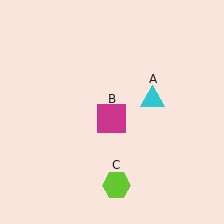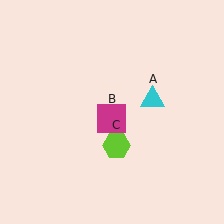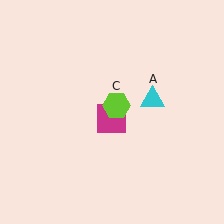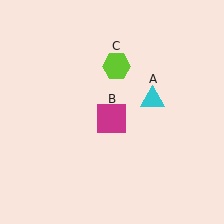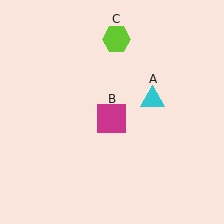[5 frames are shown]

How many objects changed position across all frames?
1 object changed position: lime hexagon (object C).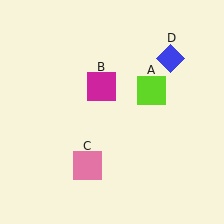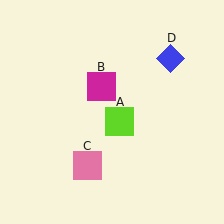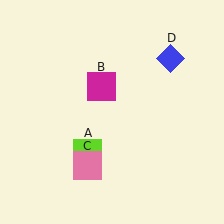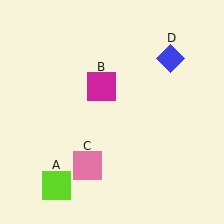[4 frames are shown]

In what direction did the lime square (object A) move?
The lime square (object A) moved down and to the left.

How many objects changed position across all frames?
1 object changed position: lime square (object A).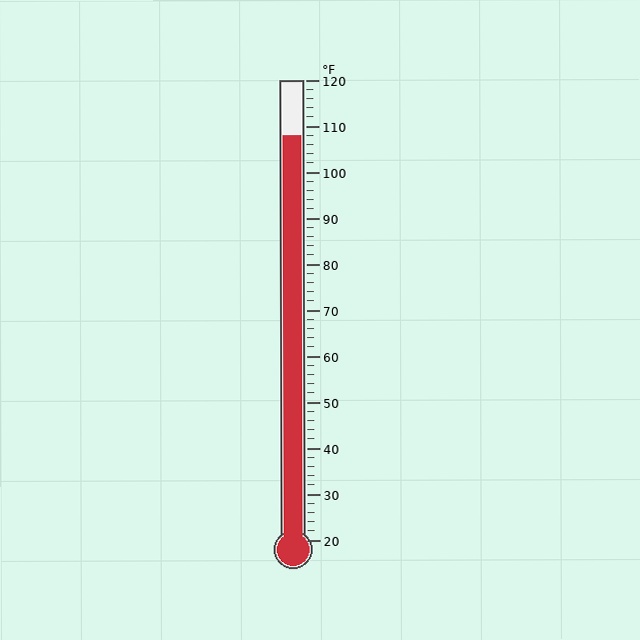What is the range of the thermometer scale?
The thermometer scale ranges from 20°F to 120°F.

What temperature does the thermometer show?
The thermometer shows approximately 108°F.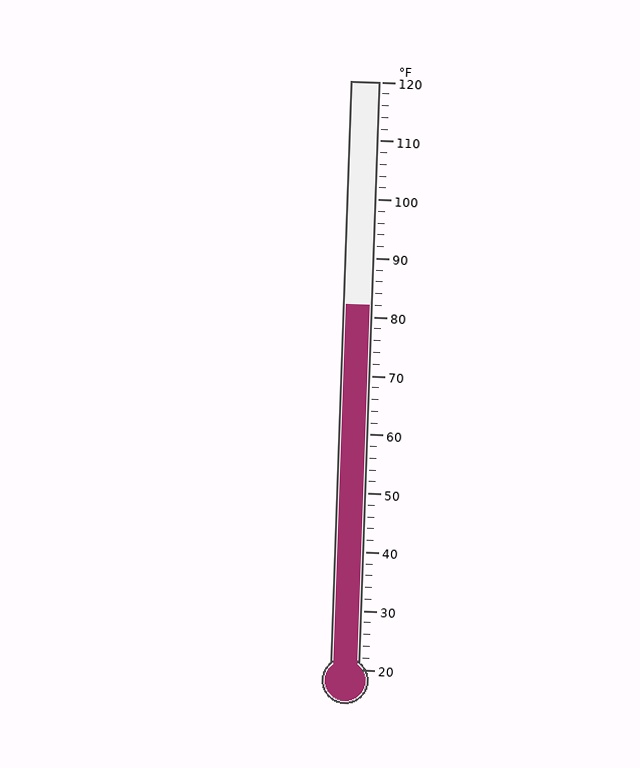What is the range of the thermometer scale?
The thermometer scale ranges from 20°F to 120°F.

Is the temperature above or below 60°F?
The temperature is above 60°F.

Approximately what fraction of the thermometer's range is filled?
The thermometer is filled to approximately 60% of its range.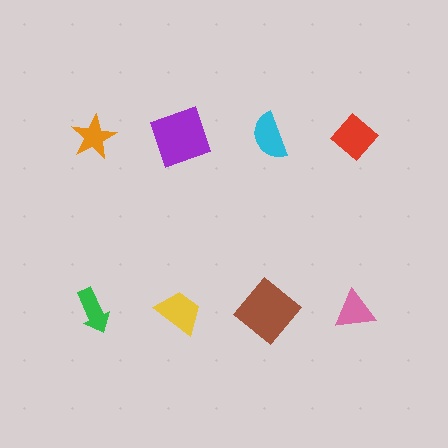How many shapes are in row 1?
4 shapes.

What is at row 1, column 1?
An orange star.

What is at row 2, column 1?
A green arrow.